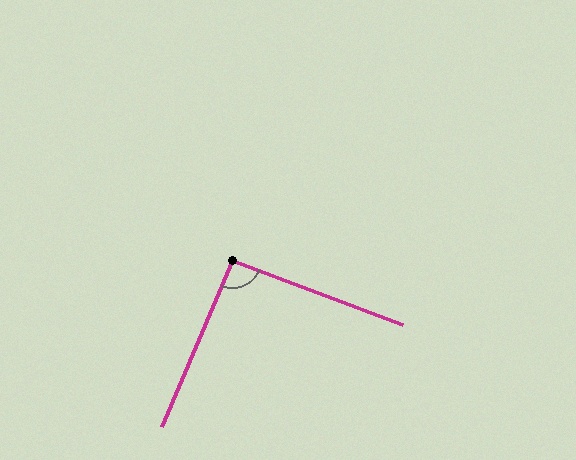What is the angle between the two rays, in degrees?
Approximately 92 degrees.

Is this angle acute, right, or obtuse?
It is approximately a right angle.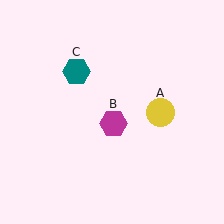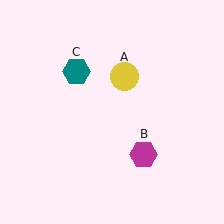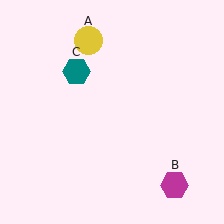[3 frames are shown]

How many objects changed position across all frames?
2 objects changed position: yellow circle (object A), magenta hexagon (object B).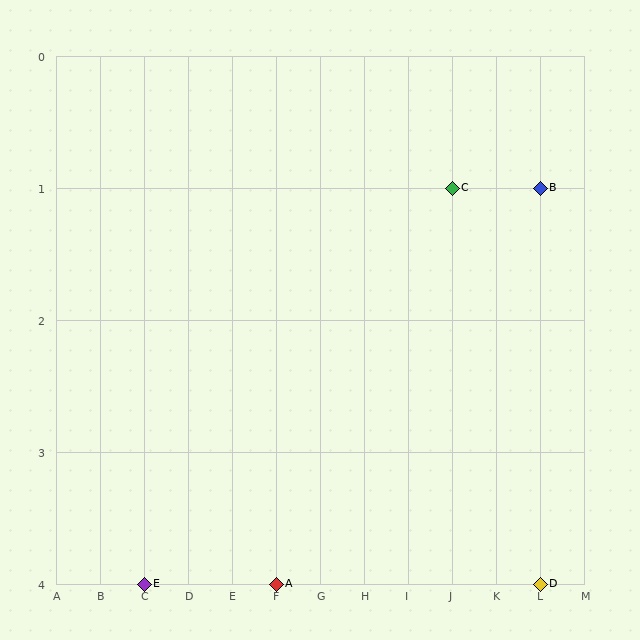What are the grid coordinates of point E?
Point E is at grid coordinates (C, 4).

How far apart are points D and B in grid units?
Points D and B are 3 rows apart.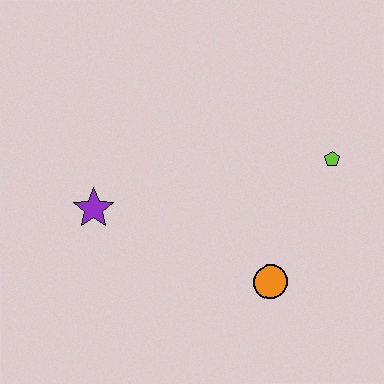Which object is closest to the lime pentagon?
The orange circle is closest to the lime pentagon.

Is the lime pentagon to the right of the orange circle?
Yes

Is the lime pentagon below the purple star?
No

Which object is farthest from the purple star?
The lime pentagon is farthest from the purple star.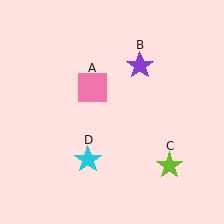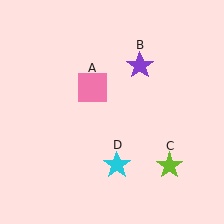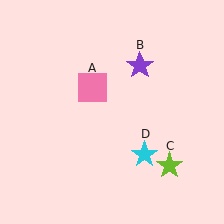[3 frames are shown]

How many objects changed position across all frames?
1 object changed position: cyan star (object D).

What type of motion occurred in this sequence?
The cyan star (object D) rotated counterclockwise around the center of the scene.